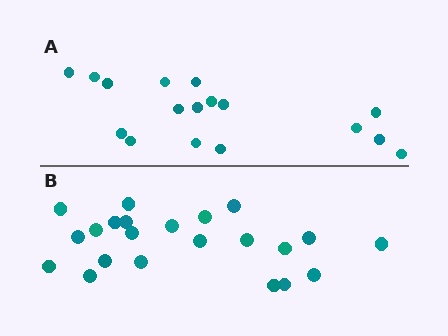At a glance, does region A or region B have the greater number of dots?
Region B (the bottom region) has more dots.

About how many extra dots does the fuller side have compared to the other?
Region B has about 5 more dots than region A.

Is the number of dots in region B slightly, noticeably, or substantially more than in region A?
Region B has noticeably more, but not dramatically so. The ratio is roughly 1.3 to 1.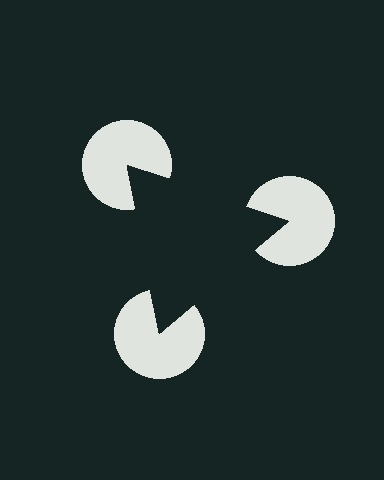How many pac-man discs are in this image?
There are 3 — one at each vertex of the illusory triangle.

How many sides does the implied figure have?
3 sides.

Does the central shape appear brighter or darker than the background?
It typically appears slightly darker than the background, even though no actual brightness change is drawn.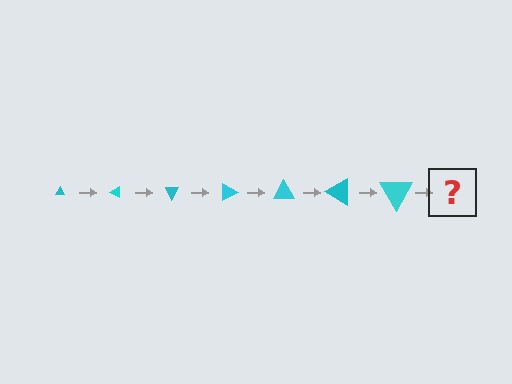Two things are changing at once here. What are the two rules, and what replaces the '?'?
The two rules are that the triangle grows larger each step and it rotates 30 degrees each step. The '?' should be a triangle, larger than the previous one and rotated 210 degrees from the start.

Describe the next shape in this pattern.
It should be a triangle, larger than the previous one and rotated 210 degrees from the start.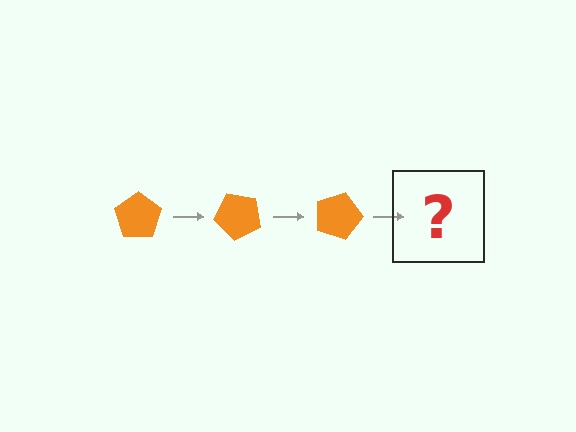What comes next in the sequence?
The next element should be an orange pentagon rotated 135 degrees.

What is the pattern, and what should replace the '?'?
The pattern is that the pentagon rotates 45 degrees each step. The '?' should be an orange pentagon rotated 135 degrees.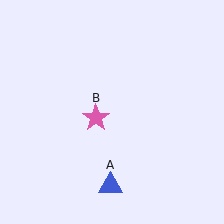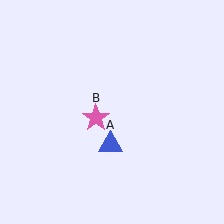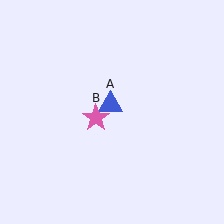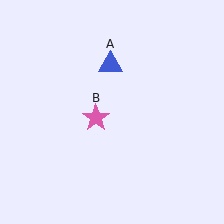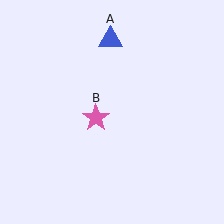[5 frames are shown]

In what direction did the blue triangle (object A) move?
The blue triangle (object A) moved up.